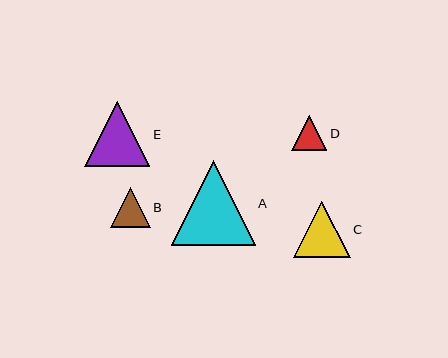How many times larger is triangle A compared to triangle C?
Triangle A is approximately 1.5 times the size of triangle C.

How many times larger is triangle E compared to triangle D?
Triangle E is approximately 1.8 times the size of triangle D.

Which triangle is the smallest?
Triangle D is the smallest with a size of approximately 35 pixels.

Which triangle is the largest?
Triangle A is the largest with a size of approximately 84 pixels.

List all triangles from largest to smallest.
From largest to smallest: A, E, C, B, D.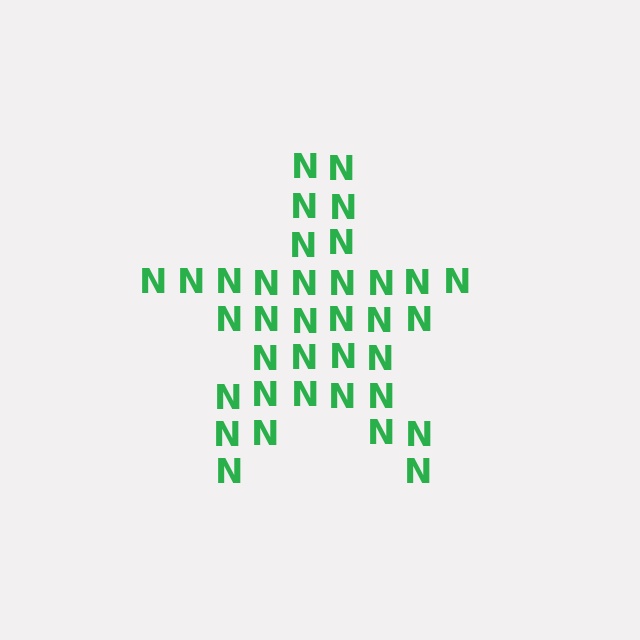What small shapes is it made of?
It is made of small letter N's.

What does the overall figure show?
The overall figure shows a star.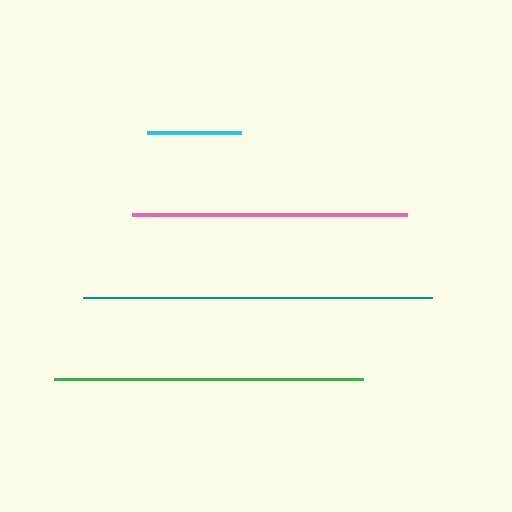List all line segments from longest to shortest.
From longest to shortest: teal, green, pink, cyan.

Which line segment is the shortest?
The cyan line is the shortest at approximately 94 pixels.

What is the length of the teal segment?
The teal segment is approximately 349 pixels long.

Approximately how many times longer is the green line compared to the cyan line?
The green line is approximately 3.3 times the length of the cyan line.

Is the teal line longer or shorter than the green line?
The teal line is longer than the green line.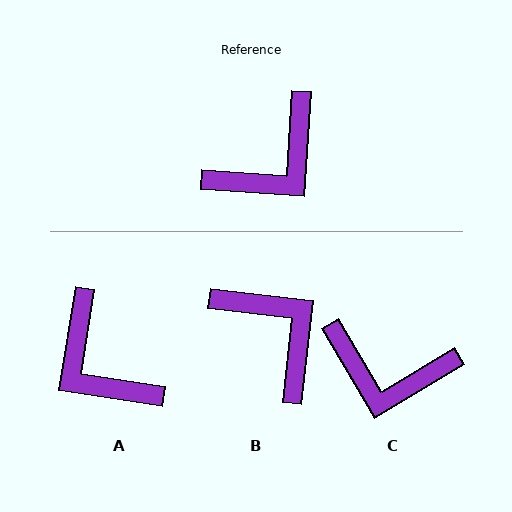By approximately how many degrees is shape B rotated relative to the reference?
Approximately 87 degrees counter-clockwise.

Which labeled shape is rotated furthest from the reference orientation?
A, about 95 degrees away.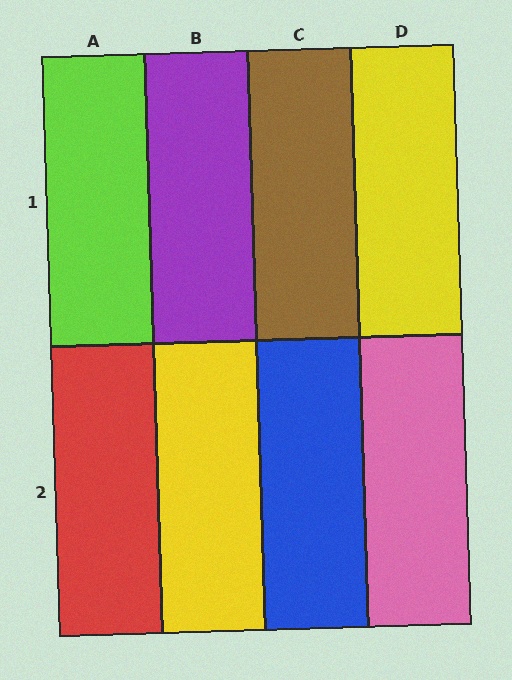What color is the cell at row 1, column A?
Lime.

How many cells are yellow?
2 cells are yellow.